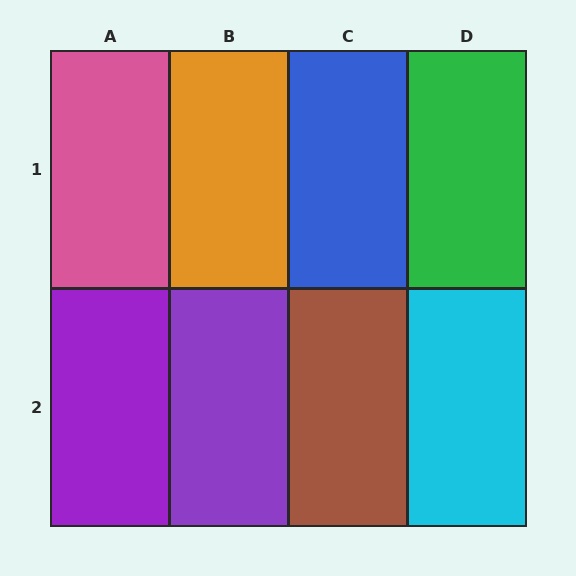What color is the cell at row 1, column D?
Green.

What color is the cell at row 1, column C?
Blue.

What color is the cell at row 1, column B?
Orange.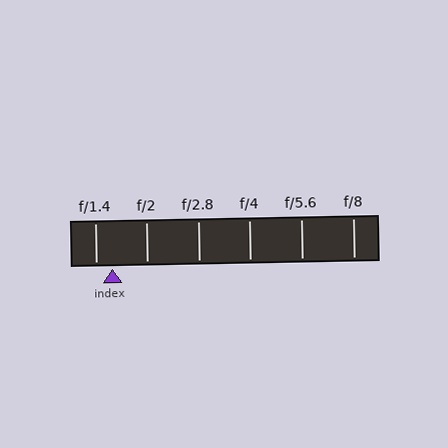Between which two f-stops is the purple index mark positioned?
The index mark is between f/1.4 and f/2.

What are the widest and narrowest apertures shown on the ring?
The widest aperture shown is f/1.4 and the narrowest is f/8.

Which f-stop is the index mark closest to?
The index mark is closest to f/1.4.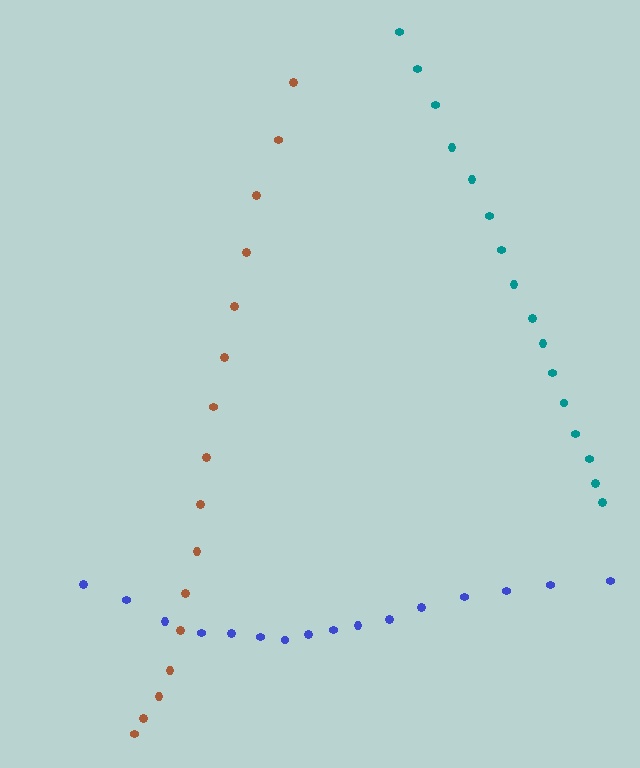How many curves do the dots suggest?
There are 3 distinct paths.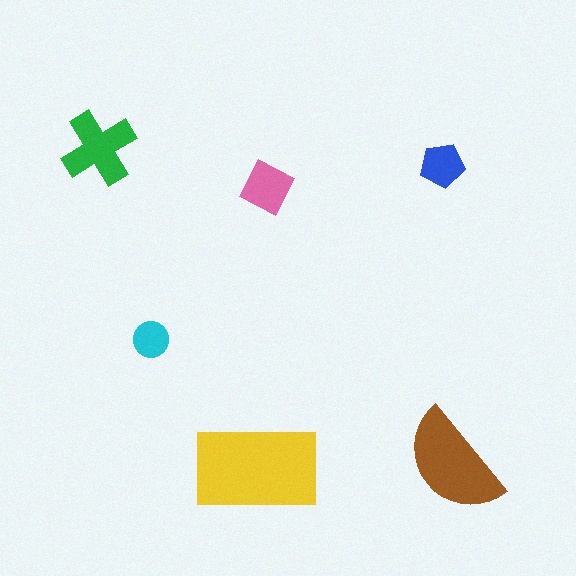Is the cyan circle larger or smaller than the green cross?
Smaller.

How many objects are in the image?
There are 6 objects in the image.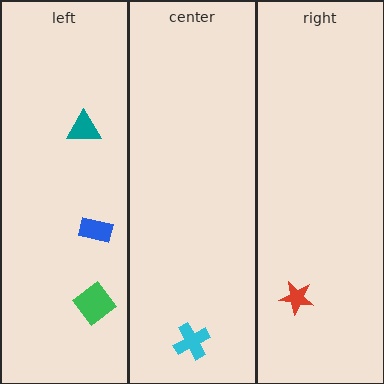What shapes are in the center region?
The cyan cross.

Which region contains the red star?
The right region.